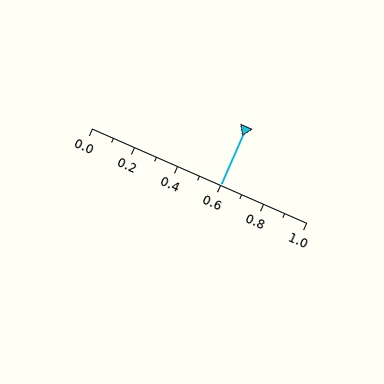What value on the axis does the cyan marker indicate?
The marker indicates approximately 0.6.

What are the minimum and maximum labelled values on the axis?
The axis runs from 0.0 to 1.0.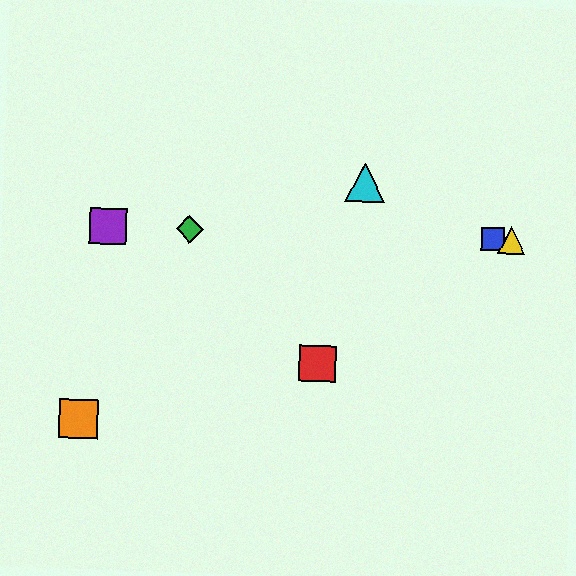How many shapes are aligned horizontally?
4 shapes (the blue square, the green diamond, the yellow triangle, the purple square) are aligned horizontally.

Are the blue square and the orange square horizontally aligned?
No, the blue square is at y≈239 and the orange square is at y≈419.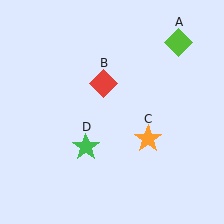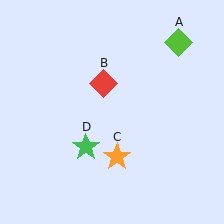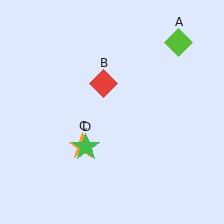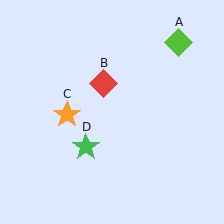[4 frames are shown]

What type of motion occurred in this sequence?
The orange star (object C) rotated clockwise around the center of the scene.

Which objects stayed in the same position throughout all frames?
Lime diamond (object A) and red diamond (object B) and green star (object D) remained stationary.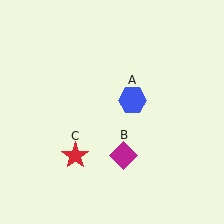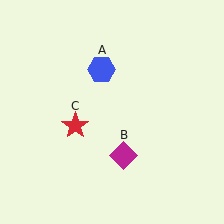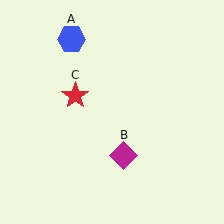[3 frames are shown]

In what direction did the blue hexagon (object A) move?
The blue hexagon (object A) moved up and to the left.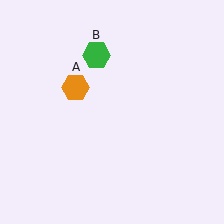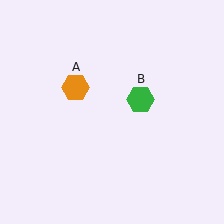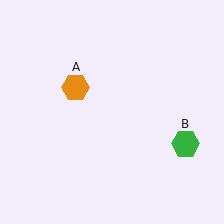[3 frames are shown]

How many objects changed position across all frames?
1 object changed position: green hexagon (object B).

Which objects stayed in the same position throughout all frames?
Orange hexagon (object A) remained stationary.